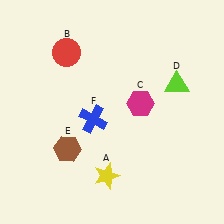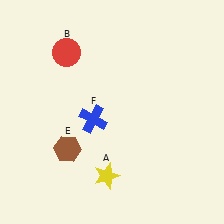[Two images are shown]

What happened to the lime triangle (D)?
The lime triangle (D) was removed in Image 2. It was in the top-right area of Image 1.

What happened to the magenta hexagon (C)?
The magenta hexagon (C) was removed in Image 2. It was in the top-right area of Image 1.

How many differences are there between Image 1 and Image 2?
There are 2 differences between the two images.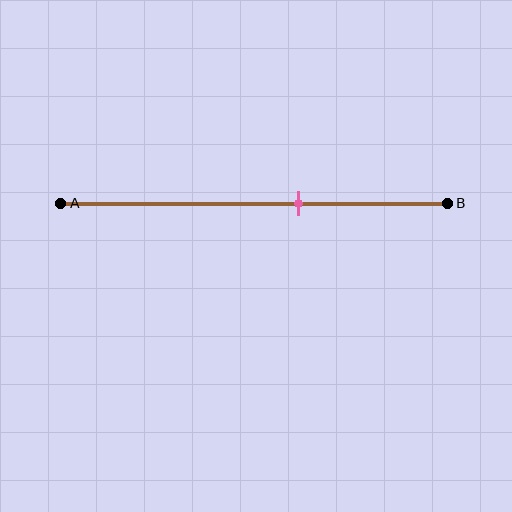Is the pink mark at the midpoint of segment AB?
No, the mark is at about 60% from A, not at the 50% midpoint.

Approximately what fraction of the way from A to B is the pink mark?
The pink mark is approximately 60% of the way from A to B.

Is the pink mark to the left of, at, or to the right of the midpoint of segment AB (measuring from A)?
The pink mark is to the right of the midpoint of segment AB.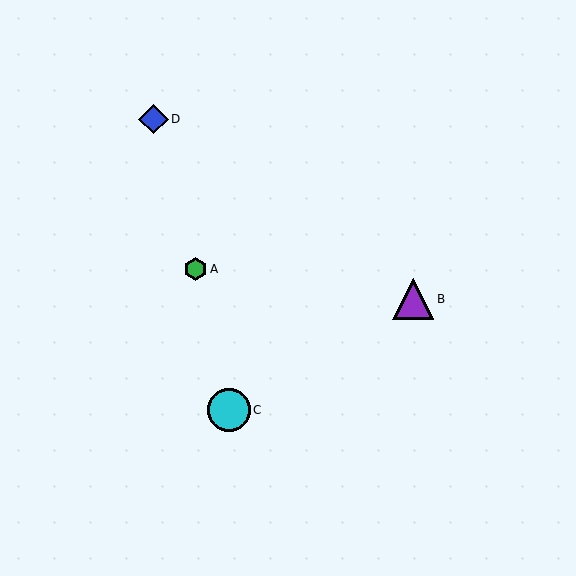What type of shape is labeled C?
Shape C is a cyan circle.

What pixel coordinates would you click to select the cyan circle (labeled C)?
Click at (229, 410) to select the cyan circle C.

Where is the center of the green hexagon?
The center of the green hexagon is at (196, 269).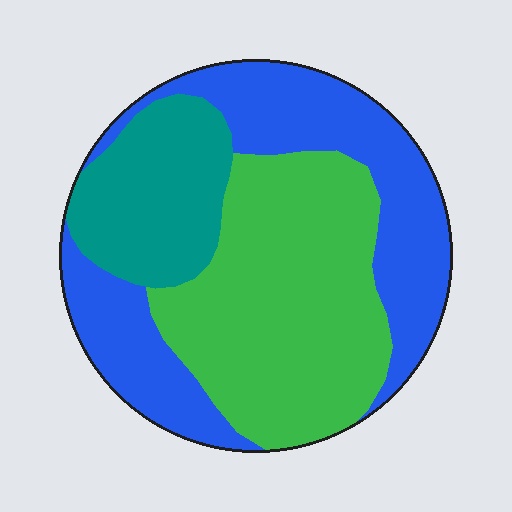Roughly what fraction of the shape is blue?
Blue takes up about two fifths (2/5) of the shape.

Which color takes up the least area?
Teal, at roughly 20%.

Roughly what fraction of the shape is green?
Green covers around 40% of the shape.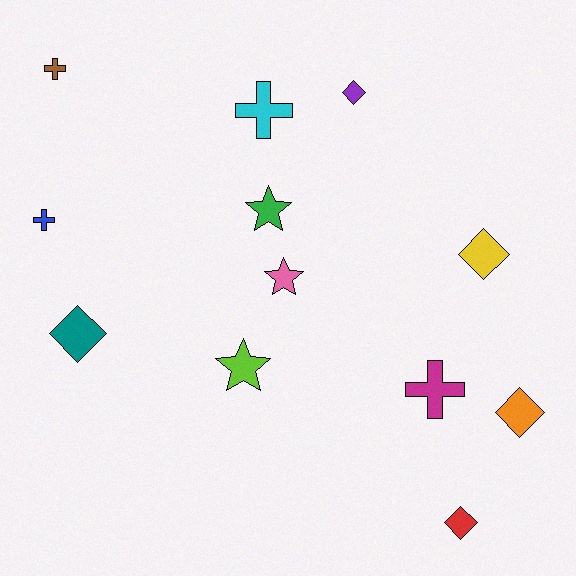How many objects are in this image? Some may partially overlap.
There are 12 objects.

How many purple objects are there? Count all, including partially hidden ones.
There is 1 purple object.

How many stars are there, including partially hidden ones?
There are 3 stars.